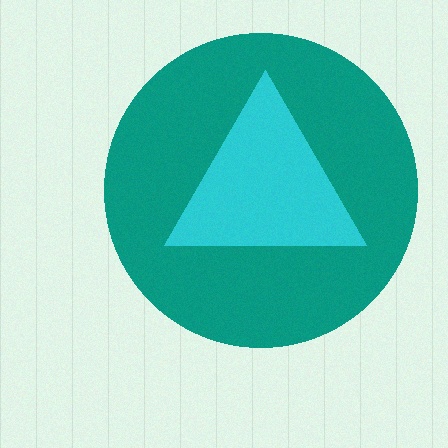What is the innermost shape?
The cyan triangle.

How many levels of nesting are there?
2.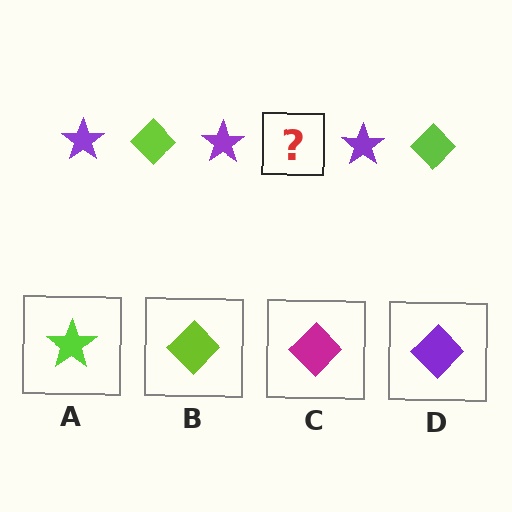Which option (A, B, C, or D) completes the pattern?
B.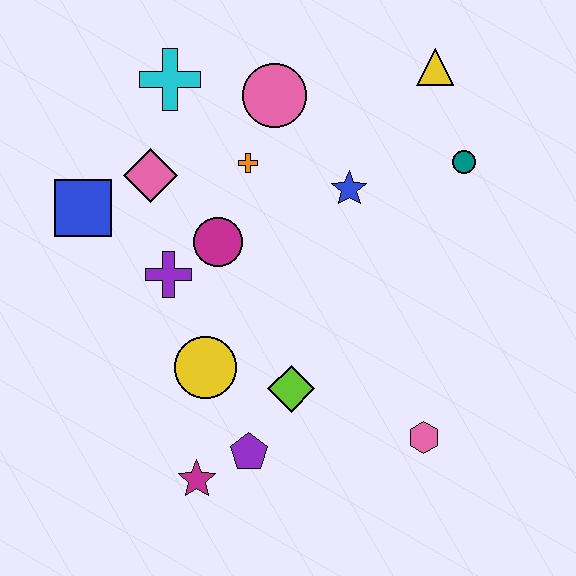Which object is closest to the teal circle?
The yellow triangle is closest to the teal circle.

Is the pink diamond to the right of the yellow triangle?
No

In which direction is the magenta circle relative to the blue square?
The magenta circle is to the right of the blue square.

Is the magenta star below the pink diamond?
Yes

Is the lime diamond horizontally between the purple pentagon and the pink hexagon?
Yes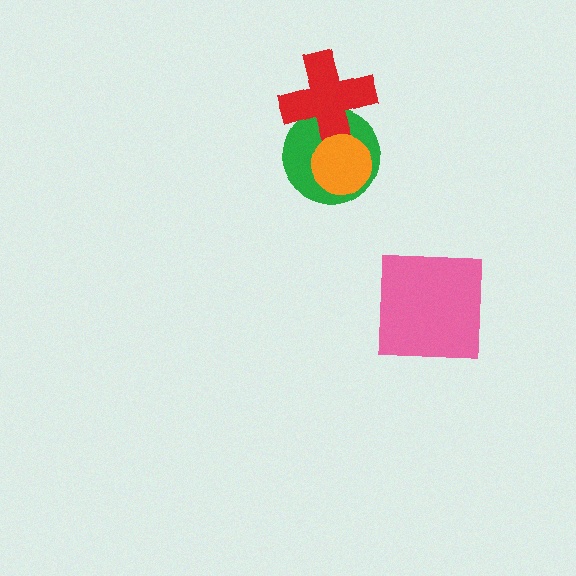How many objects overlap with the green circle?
2 objects overlap with the green circle.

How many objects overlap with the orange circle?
2 objects overlap with the orange circle.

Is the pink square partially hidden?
No, no other shape covers it.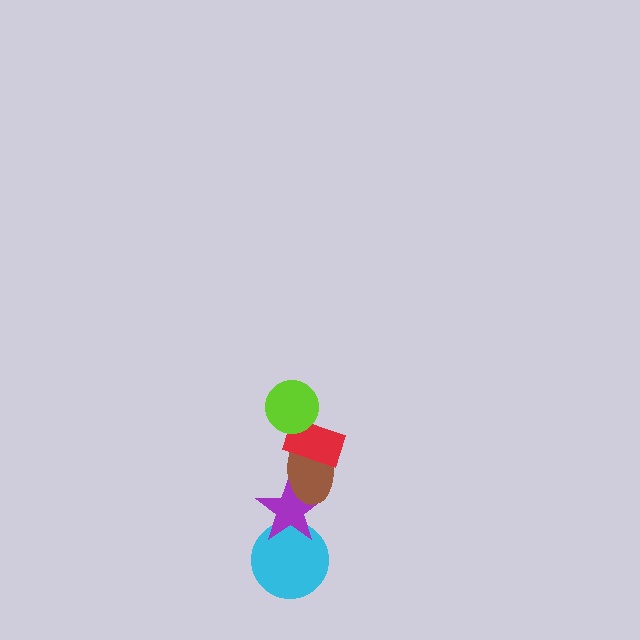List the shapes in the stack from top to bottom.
From top to bottom: the lime circle, the red rectangle, the brown ellipse, the purple star, the cyan circle.